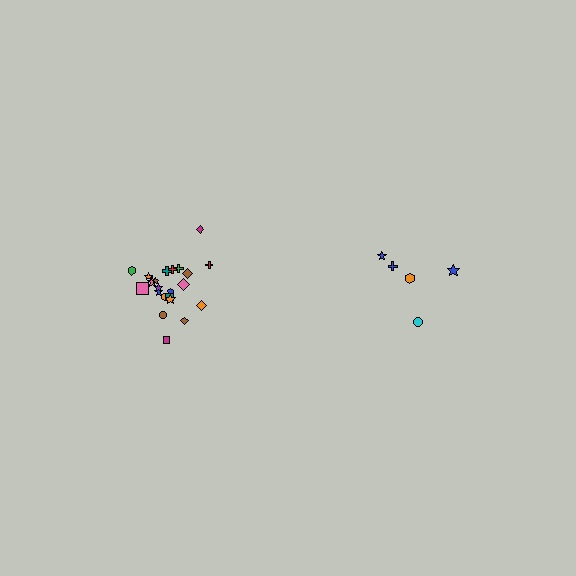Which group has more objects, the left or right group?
The left group.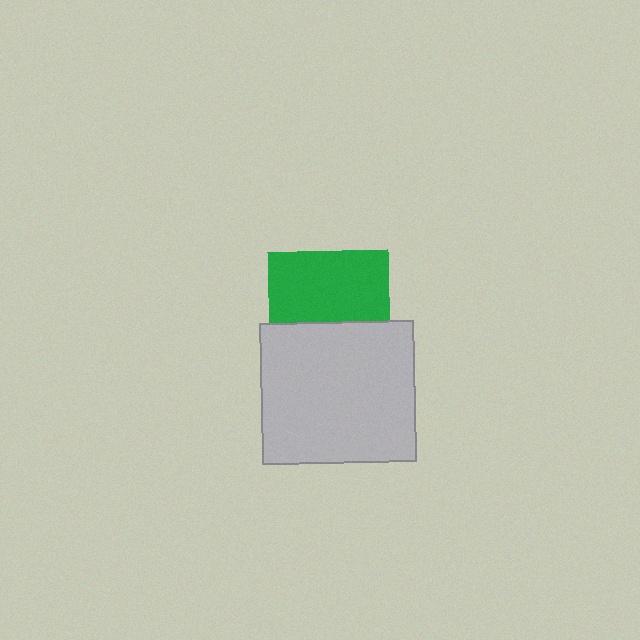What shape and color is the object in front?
The object in front is a light gray rectangle.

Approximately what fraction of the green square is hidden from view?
Roughly 42% of the green square is hidden behind the light gray rectangle.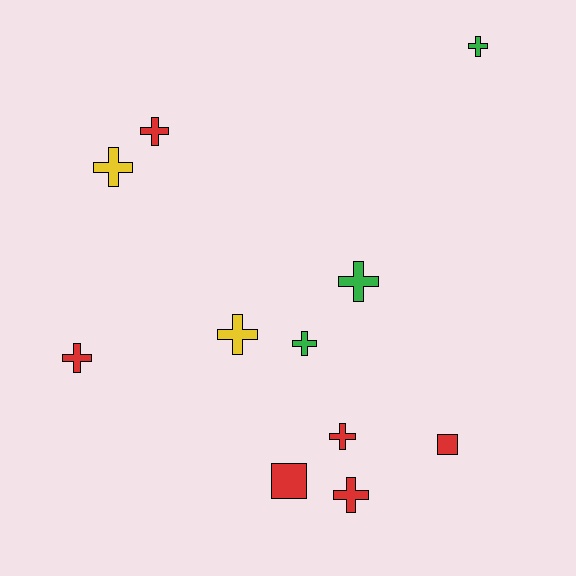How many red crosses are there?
There are 4 red crosses.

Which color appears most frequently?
Red, with 6 objects.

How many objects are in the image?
There are 11 objects.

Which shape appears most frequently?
Cross, with 9 objects.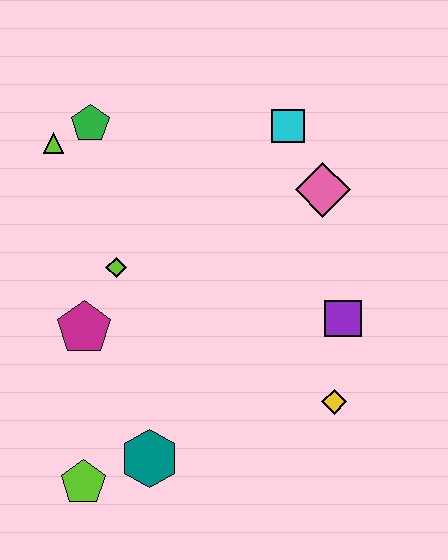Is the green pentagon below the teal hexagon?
No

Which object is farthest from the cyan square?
The lime pentagon is farthest from the cyan square.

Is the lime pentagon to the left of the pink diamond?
Yes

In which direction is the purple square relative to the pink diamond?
The purple square is below the pink diamond.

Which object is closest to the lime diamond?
The magenta pentagon is closest to the lime diamond.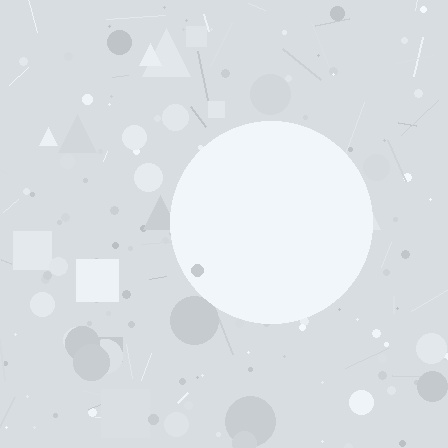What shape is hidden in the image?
A circle is hidden in the image.